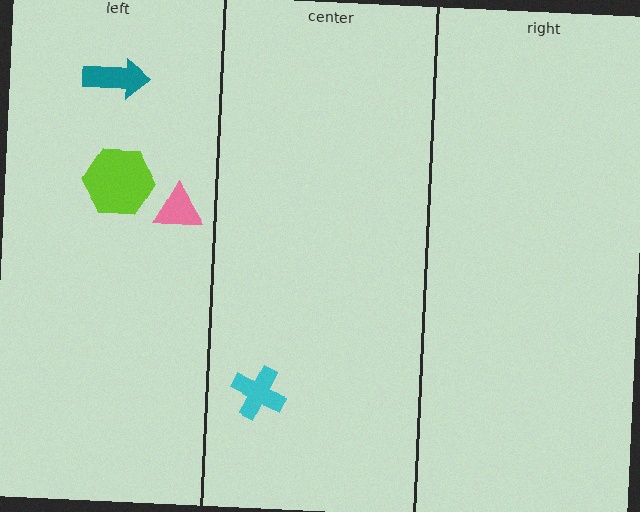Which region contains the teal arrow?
The left region.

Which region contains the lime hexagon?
The left region.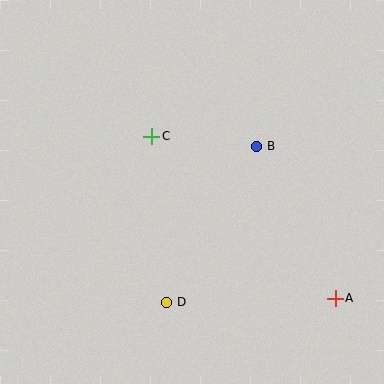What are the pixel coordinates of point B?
Point B is at (257, 146).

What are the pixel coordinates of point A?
Point A is at (335, 298).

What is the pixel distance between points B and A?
The distance between B and A is 171 pixels.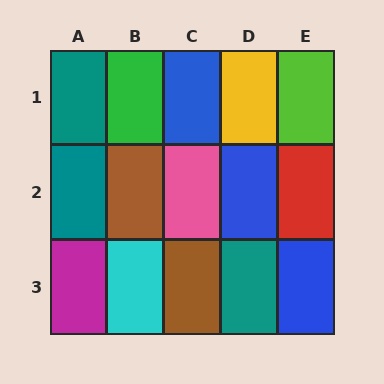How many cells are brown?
2 cells are brown.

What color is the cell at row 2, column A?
Teal.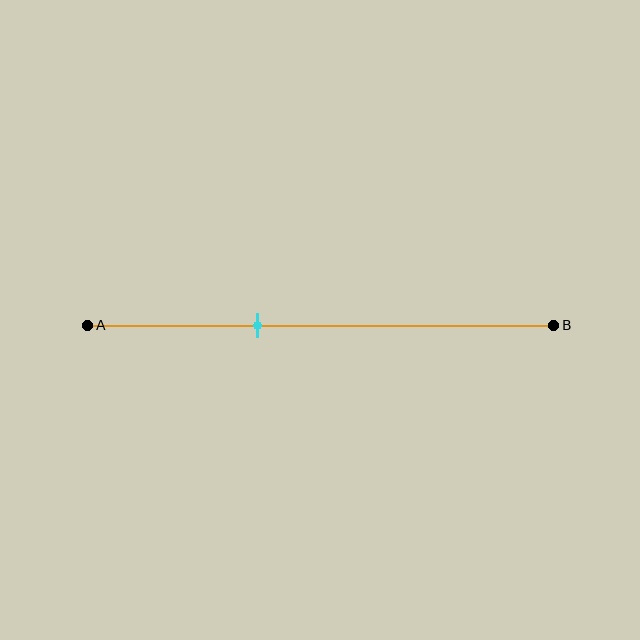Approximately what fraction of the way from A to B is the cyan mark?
The cyan mark is approximately 35% of the way from A to B.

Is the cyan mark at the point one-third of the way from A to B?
No, the mark is at about 35% from A, not at the 33% one-third point.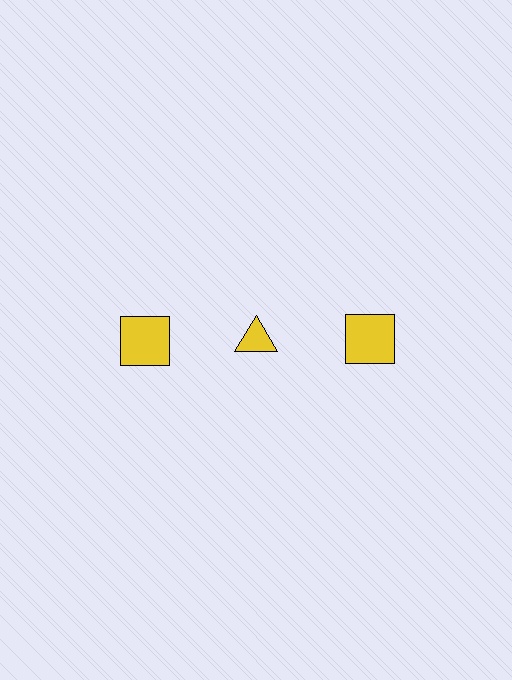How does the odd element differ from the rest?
It has a different shape: triangle instead of square.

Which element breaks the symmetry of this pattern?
The yellow triangle in the top row, second from left column breaks the symmetry. All other shapes are yellow squares.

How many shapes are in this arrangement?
There are 3 shapes arranged in a grid pattern.